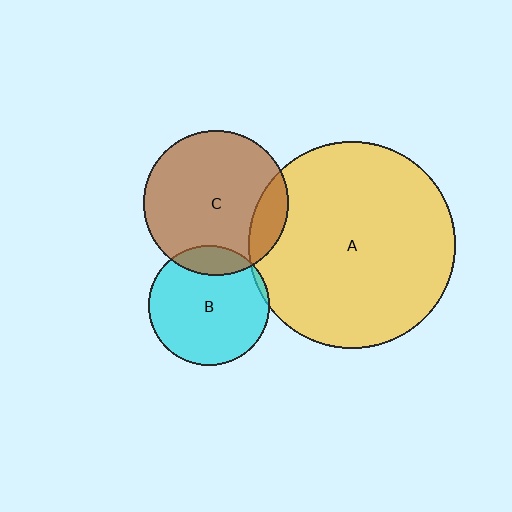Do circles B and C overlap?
Yes.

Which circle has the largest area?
Circle A (yellow).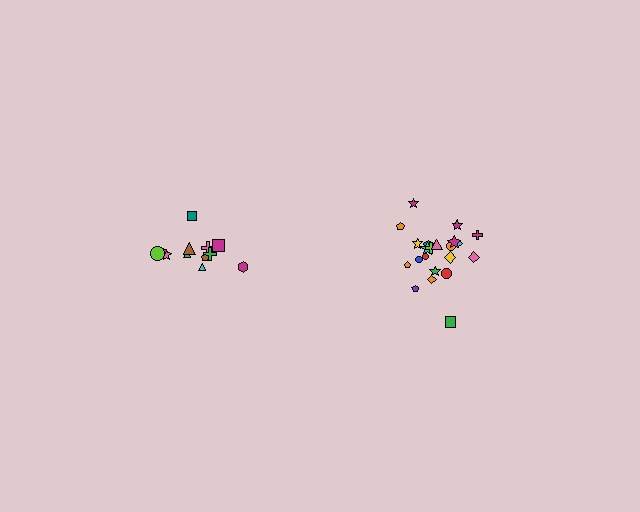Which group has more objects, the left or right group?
The right group.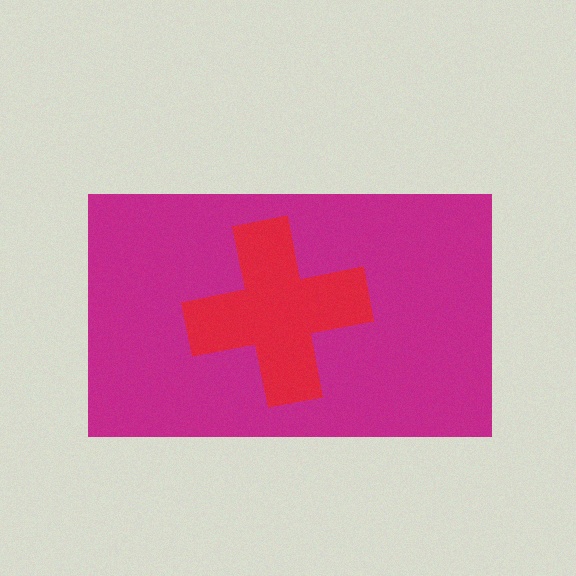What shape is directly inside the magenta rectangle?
The red cross.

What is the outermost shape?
The magenta rectangle.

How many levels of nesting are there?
2.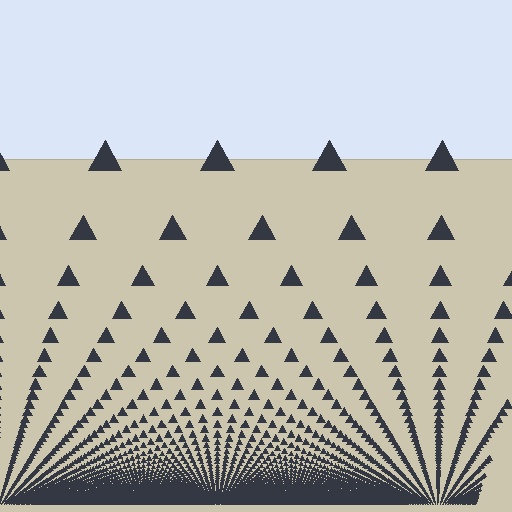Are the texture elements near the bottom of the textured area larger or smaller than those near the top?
Smaller. The gradient is inverted — elements near the bottom are smaller and denser.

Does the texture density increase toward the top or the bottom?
Density increases toward the bottom.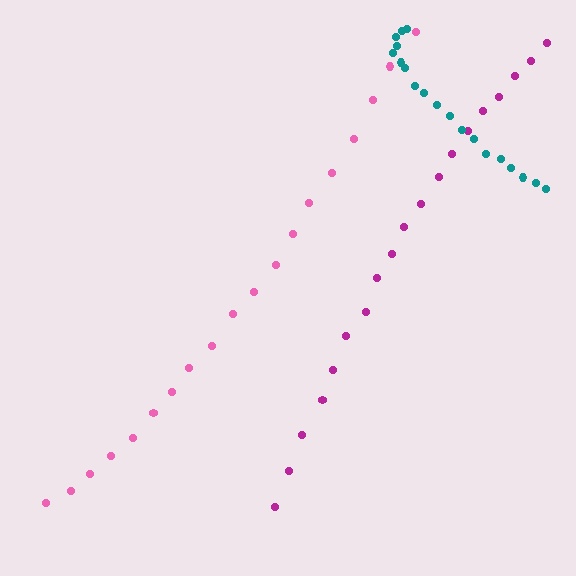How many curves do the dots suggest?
There are 3 distinct paths.